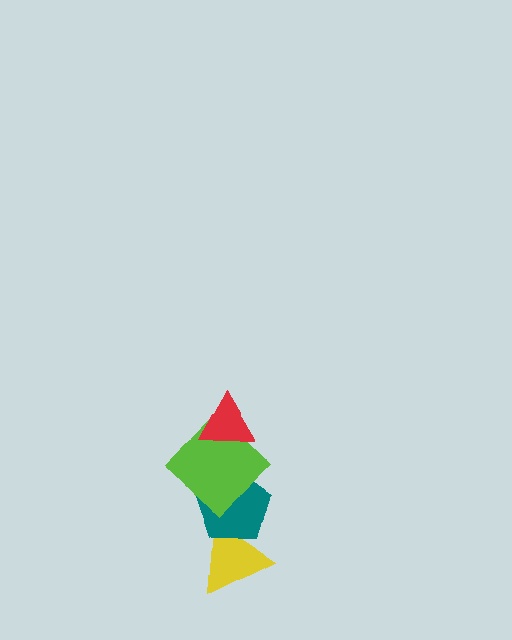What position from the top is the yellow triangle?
The yellow triangle is 4th from the top.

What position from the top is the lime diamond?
The lime diamond is 2nd from the top.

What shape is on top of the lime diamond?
The red triangle is on top of the lime diamond.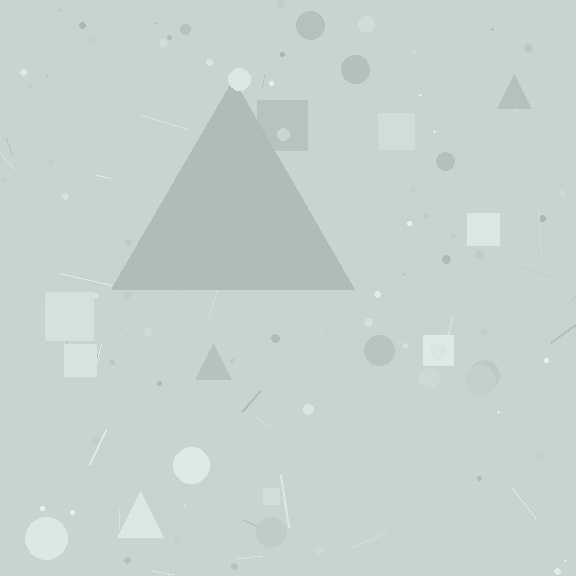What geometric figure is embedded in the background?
A triangle is embedded in the background.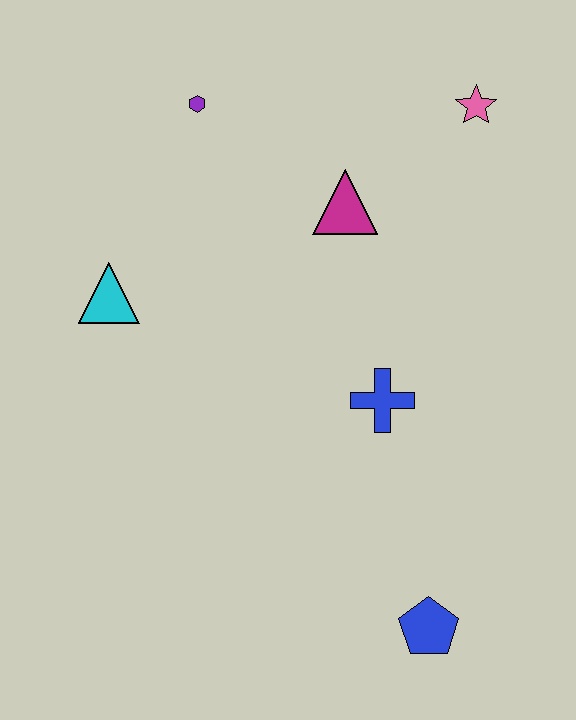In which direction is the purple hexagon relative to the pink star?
The purple hexagon is to the left of the pink star.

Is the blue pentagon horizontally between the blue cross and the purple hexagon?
No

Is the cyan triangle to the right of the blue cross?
No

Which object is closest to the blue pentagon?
The blue cross is closest to the blue pentagon.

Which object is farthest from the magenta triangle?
The blue pentagon is farthest from the magenta triangle.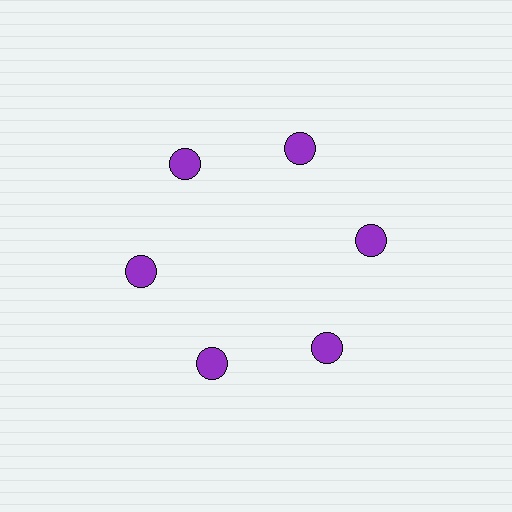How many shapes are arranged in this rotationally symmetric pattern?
There are 6 shapes, arranged in 6 groups of 1.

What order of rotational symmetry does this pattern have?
This pattern has 6-fold rotational symmetry.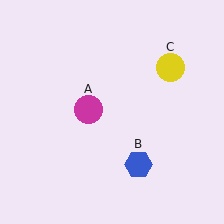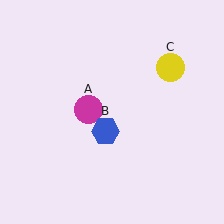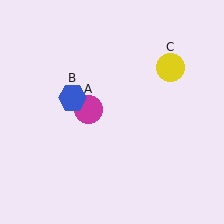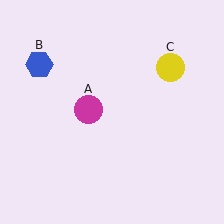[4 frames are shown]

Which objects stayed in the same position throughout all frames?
Magenta circle (object A) and yellow circle (object C) remained stationary.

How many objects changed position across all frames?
1 object changed position: blue hexagon (object B).